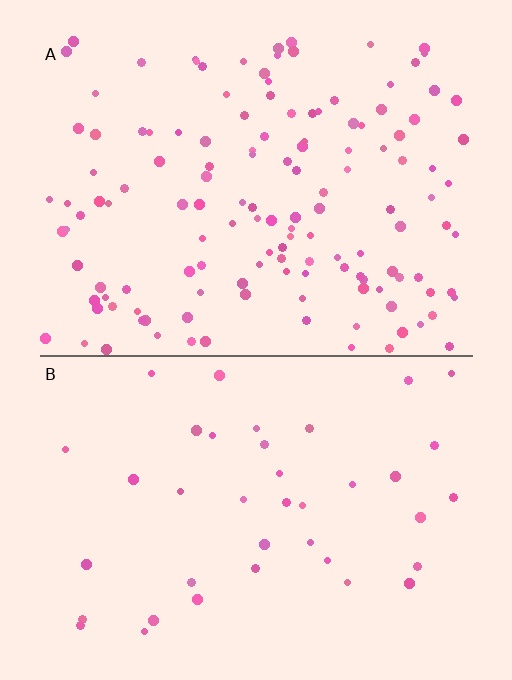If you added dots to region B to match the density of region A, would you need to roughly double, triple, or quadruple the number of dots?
Approximately quadruple.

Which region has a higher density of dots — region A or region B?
A (the top).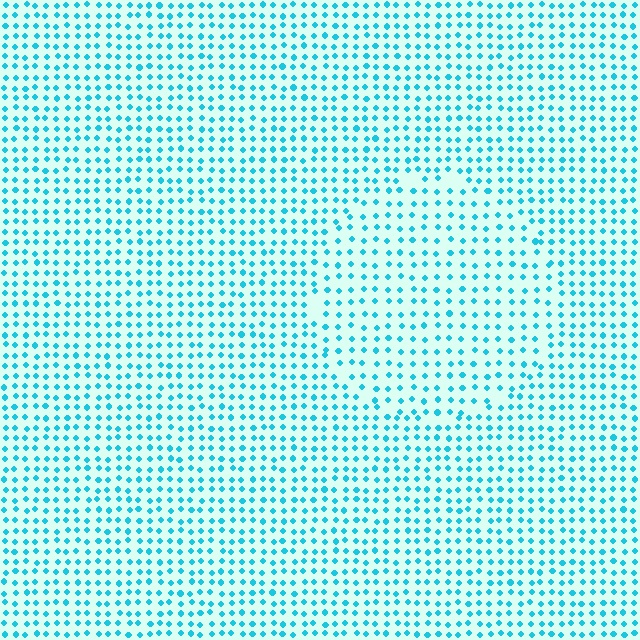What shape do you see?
I see a circle.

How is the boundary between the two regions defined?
The boundary is defined by a change in element density (approximately 1.4x ratio). All elements are the same color, size, and shape.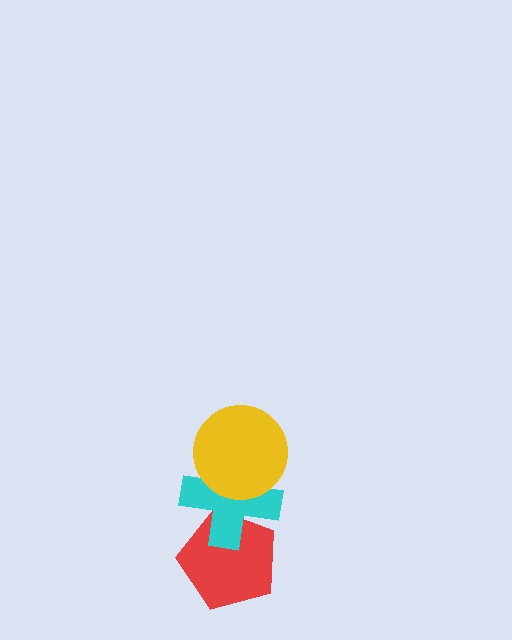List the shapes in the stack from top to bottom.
From top to bottom: the yellow circle, the cyan cross, the red pentagon.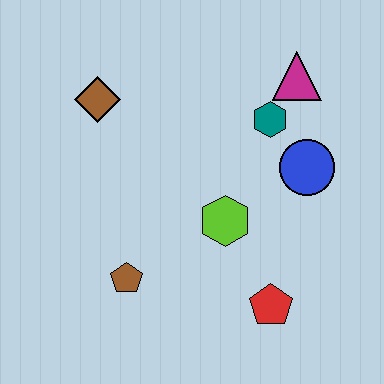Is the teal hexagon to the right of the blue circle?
No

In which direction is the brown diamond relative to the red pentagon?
The brown diamond is above the red pentagon.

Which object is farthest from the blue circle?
The brown diamond is farthest from the blue circle.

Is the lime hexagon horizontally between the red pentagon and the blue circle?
No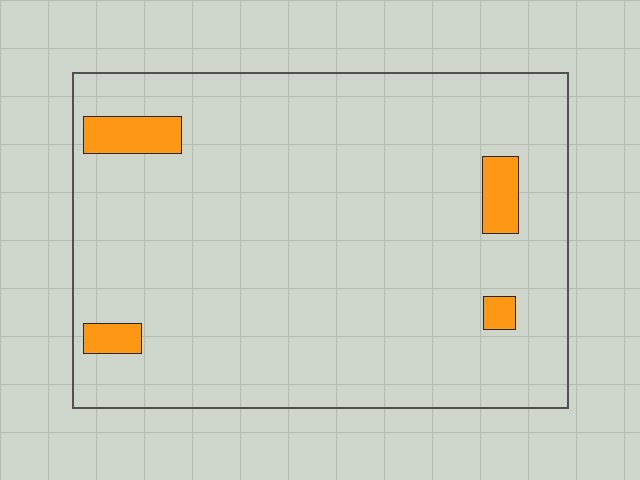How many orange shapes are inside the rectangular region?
4.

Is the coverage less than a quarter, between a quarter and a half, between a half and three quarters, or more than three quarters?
Less than a quarter.